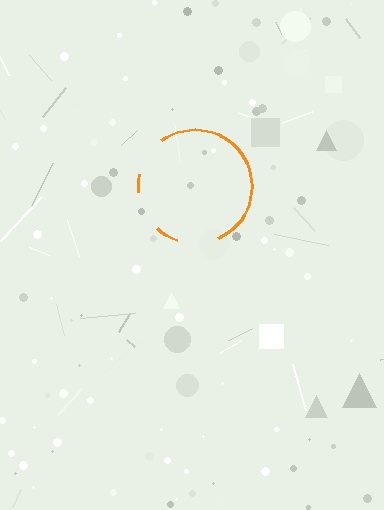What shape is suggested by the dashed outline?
The dashed outline suggests a circle.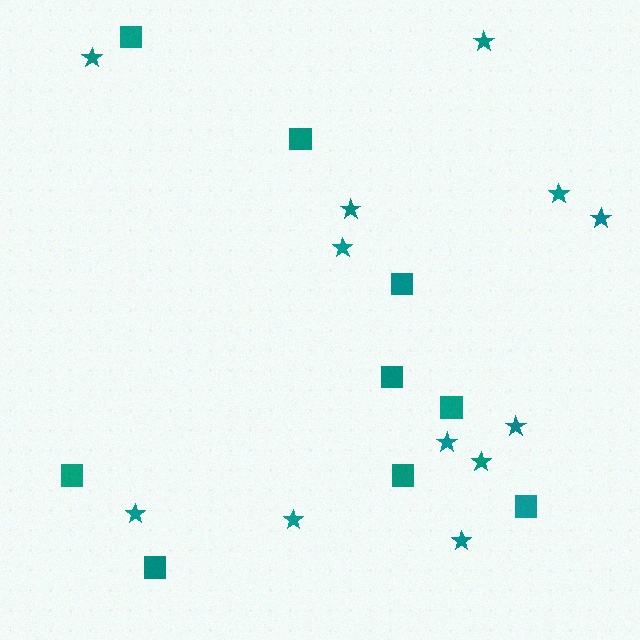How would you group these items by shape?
There are 2 groups: one group of stars (12) and one group of squares (9).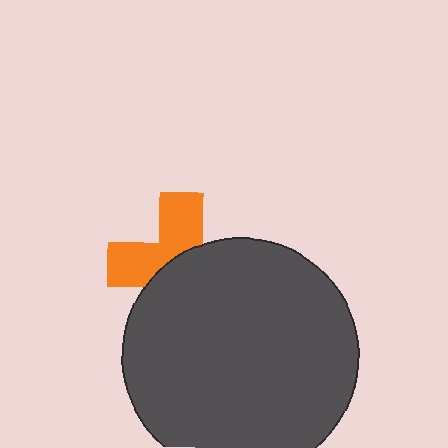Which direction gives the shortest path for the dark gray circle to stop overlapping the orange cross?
Moving down gives the shortest separation.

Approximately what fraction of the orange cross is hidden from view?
Roughly 55% of the orange cross is hidden behind the dark gray circle.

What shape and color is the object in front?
The object in front is a dark gray circle.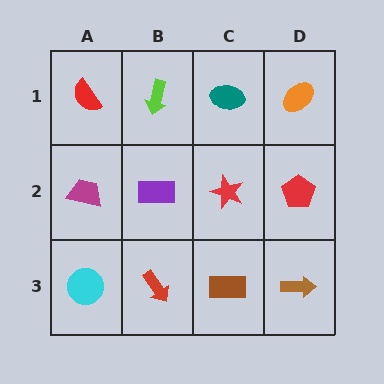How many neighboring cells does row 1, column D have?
2.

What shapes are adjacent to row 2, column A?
A red semicircle (row 1, column A), a cyan circle (row 3, column A), a purple rectangle (row 2, column B).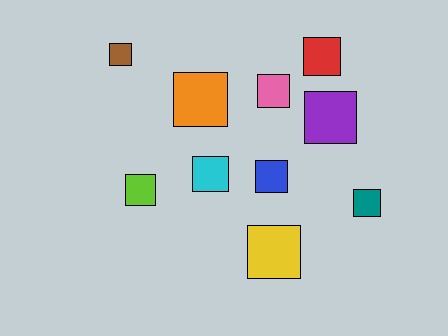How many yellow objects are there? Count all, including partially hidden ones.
There is 1 yellow object.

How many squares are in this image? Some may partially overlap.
There are 10 squares.